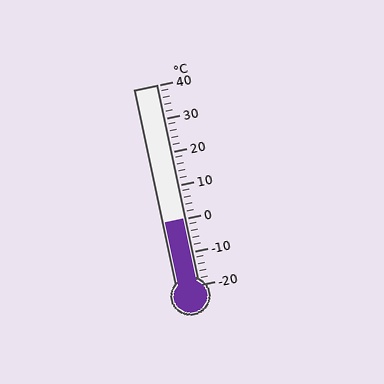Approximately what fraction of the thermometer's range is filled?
The thermometer is filled to approximately 35% of its range.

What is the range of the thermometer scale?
The thermometer scale ranges from -20°C to 40°C.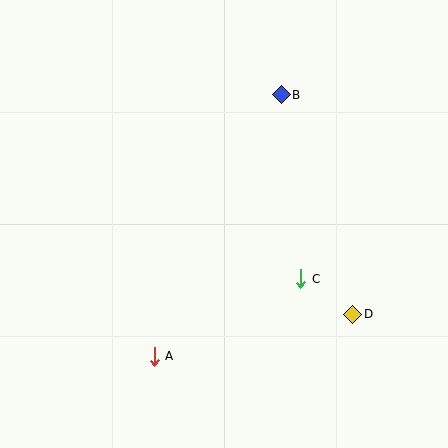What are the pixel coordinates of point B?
Point B is at (281, 95).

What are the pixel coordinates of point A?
Point A is at (154, 356).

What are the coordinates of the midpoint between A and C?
The midpoint between A and C is at (228, 318).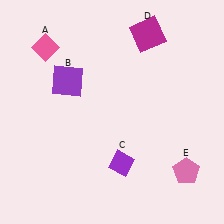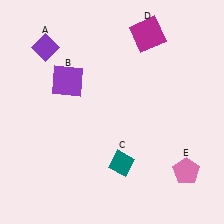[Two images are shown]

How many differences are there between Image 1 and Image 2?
There are 2 differences between the two images.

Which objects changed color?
A changed from pink to purple. C changed from purple to teal.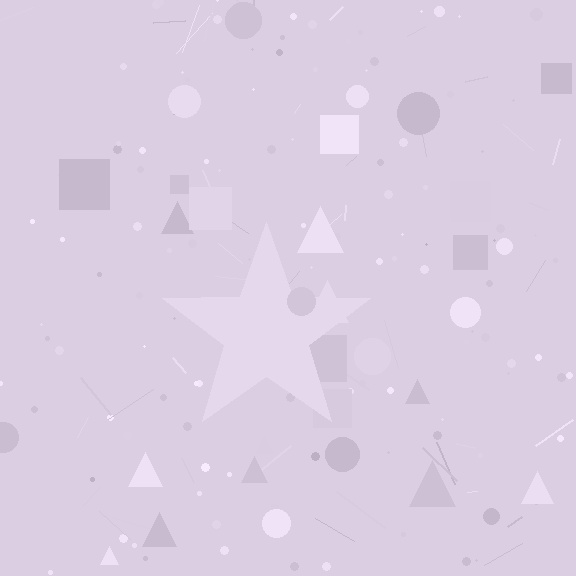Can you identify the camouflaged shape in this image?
The camouflaged shape is a star.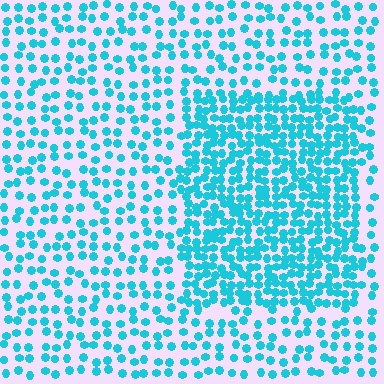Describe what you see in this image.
The image contains small cyan elements arranged at two different densities. A rectangle-shaped region is visible where the elements are more densely packed than the surrounding area.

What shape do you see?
I see a rectangle.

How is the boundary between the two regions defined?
The boundary is defined by a change in element density (approximately 2.1x ratio). All elements are the same color, size, and shape.